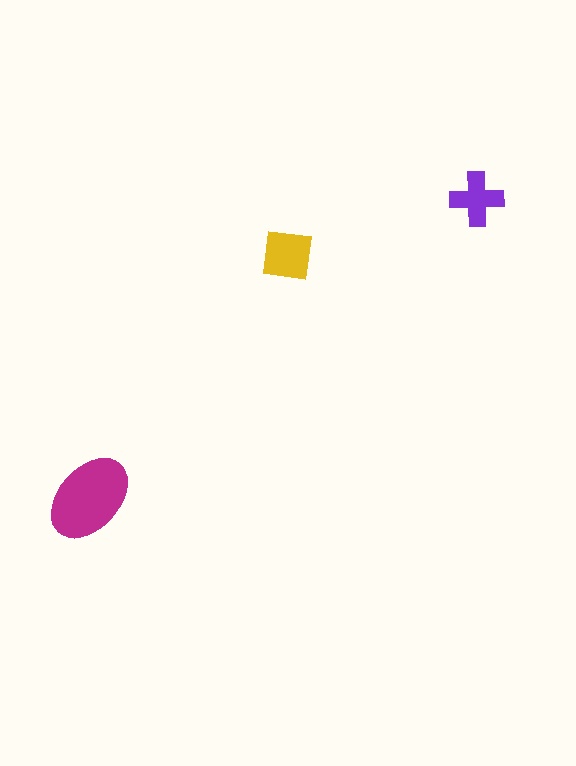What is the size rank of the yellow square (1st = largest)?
2nd.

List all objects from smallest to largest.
The purple cross, the yellow square, the magenta ellipse.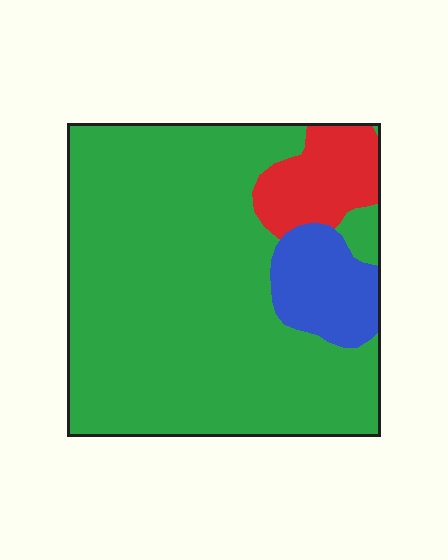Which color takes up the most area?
Green, at roughly 80%.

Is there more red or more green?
Green.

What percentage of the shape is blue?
Blue takes up about one tenth (1/10) of the shape.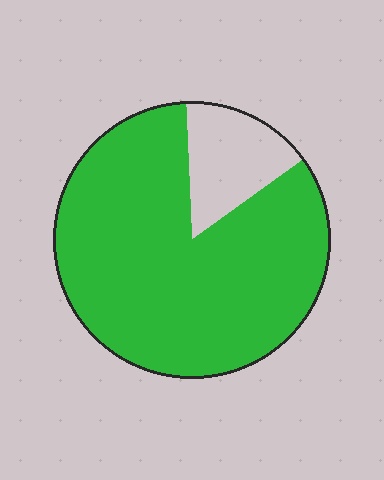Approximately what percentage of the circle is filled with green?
Approximately 85%.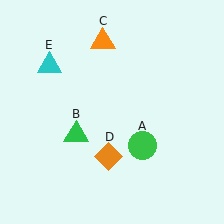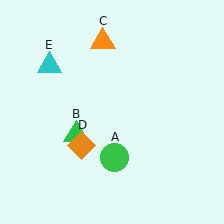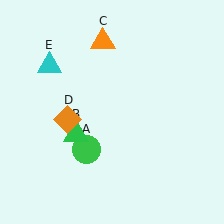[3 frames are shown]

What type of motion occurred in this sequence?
The green circle (object A), orange diamond (object D) rotated clockwise around the center of the scene.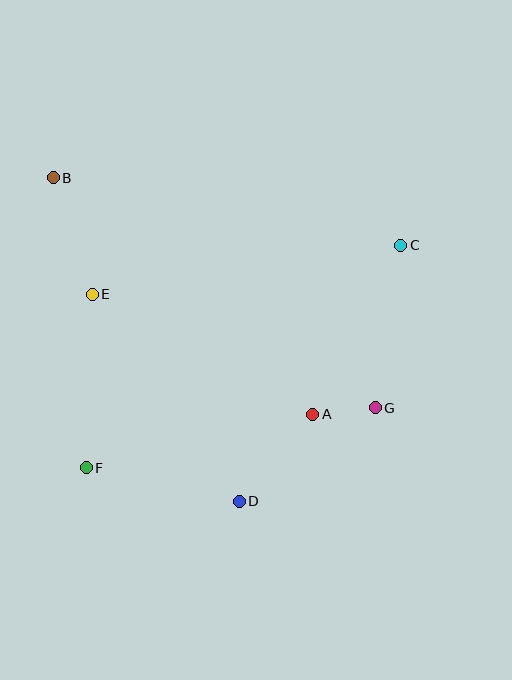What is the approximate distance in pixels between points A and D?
The distance between A and D is approximately 114 pixels.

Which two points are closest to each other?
Points A and G are closest to each other.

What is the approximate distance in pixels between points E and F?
The distance between E and F is approximately 174 pixels.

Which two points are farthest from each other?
Points B and G are farthest from each other.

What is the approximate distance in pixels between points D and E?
The distance between D and E is approximately 253 pixels.